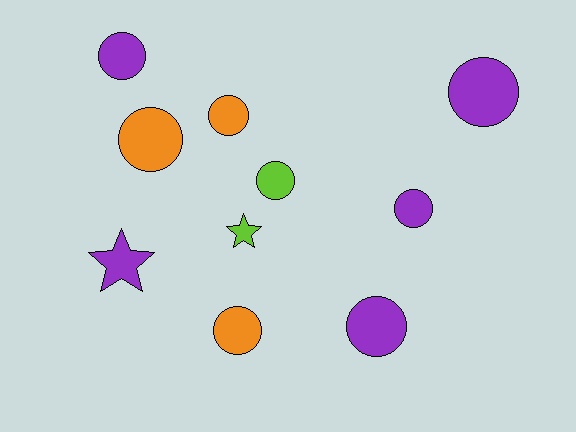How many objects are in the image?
There are 10 objects.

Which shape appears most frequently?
Circle, with 8 objects.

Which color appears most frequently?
Purple, with 5 objects.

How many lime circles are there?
There is 1 lime circle.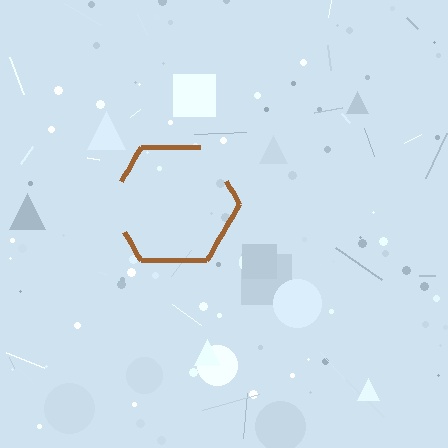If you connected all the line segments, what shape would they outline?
They would outline a hexagon.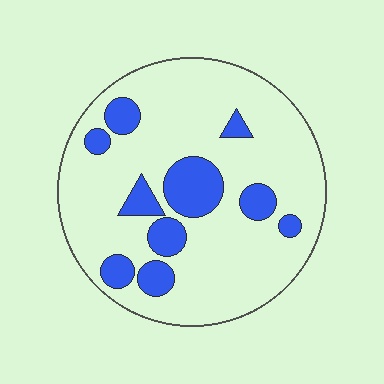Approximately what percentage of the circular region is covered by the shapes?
Approximately 20%.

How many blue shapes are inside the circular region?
10.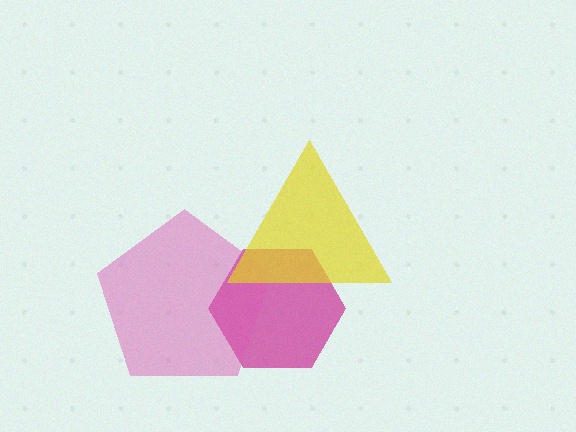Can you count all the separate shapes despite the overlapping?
Yes, there are 3 separate shapes.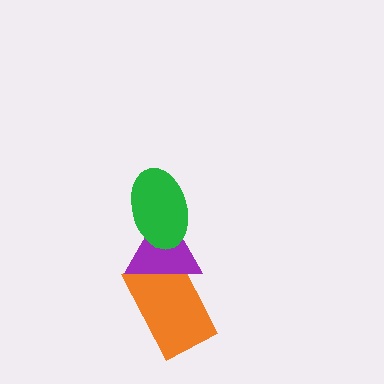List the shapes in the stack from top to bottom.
From top to bottom: the green ellipse, the purple triangle, the orange rectangle.